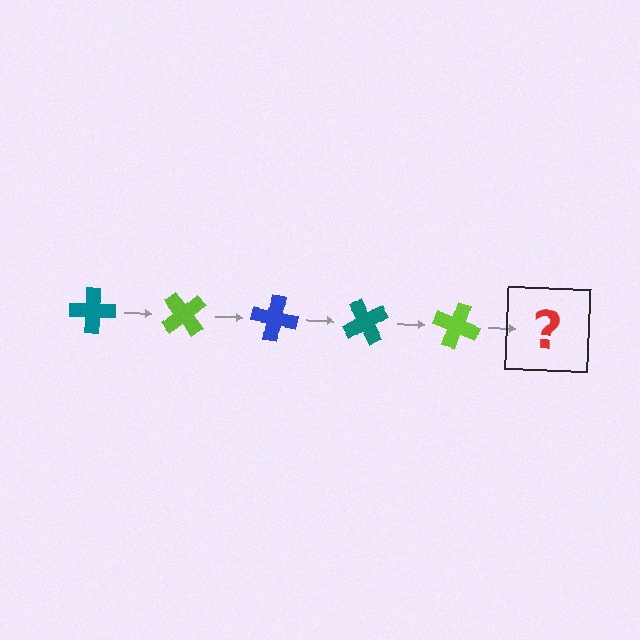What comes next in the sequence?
The next element should be a blue cross, rotated 250 degrees from the start.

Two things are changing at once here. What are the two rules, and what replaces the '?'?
The two rules are that it rotates 50 degrees each step and the color cycles through teal, lime, and blue. The '?' should be a blue cross, rotated 250 degrees from the start.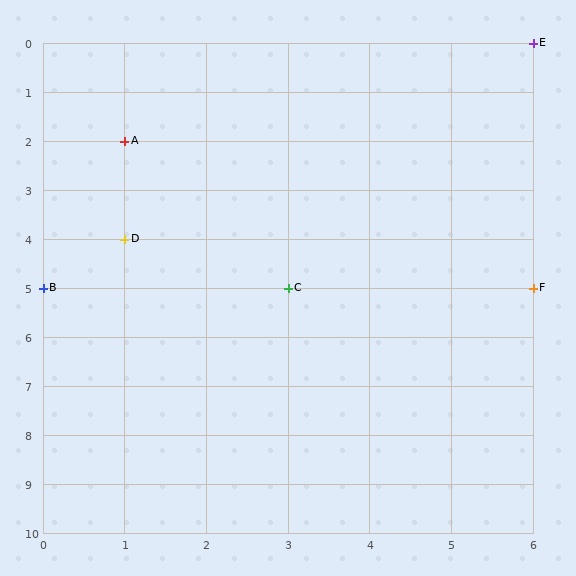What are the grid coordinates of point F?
Point F is at grid coordinates (6, 5).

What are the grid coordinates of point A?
Point A is at grid coordinates (1, 2).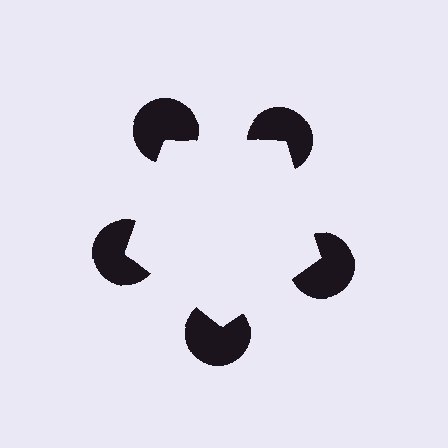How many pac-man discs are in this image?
There are 5 — one at each vertex of the illusory pentagon.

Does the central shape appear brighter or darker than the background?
It typically appears slightly brighter than the background, even though no actual brightness change is drawn.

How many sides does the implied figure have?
5 sides.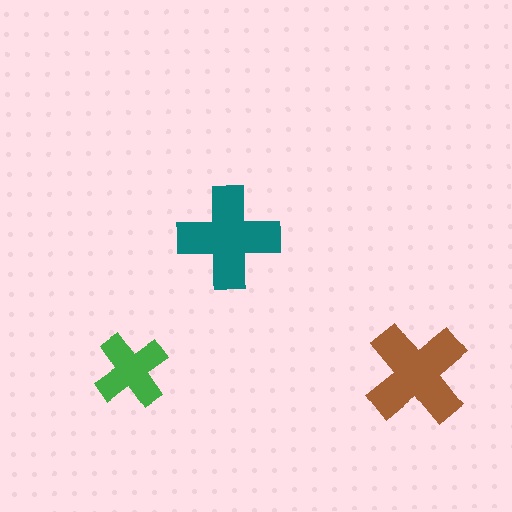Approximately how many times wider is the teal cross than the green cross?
About 1.5 times wider.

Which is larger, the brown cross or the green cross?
The brown one.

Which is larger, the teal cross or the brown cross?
The brown one.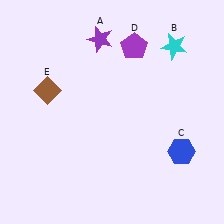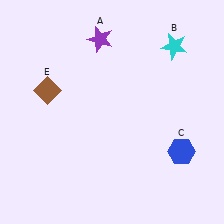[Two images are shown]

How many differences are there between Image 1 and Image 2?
There is 1 difference between the two images.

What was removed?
The purple pentagon (D) was removed in Image 2.